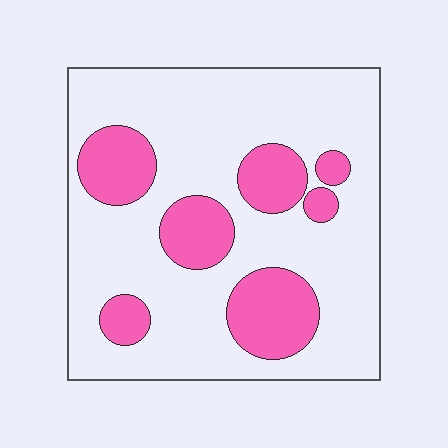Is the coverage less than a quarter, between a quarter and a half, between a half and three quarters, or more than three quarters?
Less than a quarter.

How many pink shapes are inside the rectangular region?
7.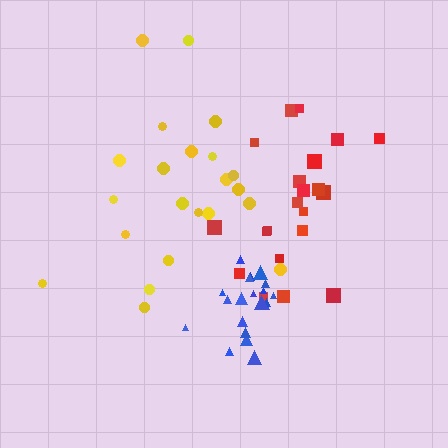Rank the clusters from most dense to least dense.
blue, red, yellow.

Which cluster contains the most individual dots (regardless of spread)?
Yellow (22).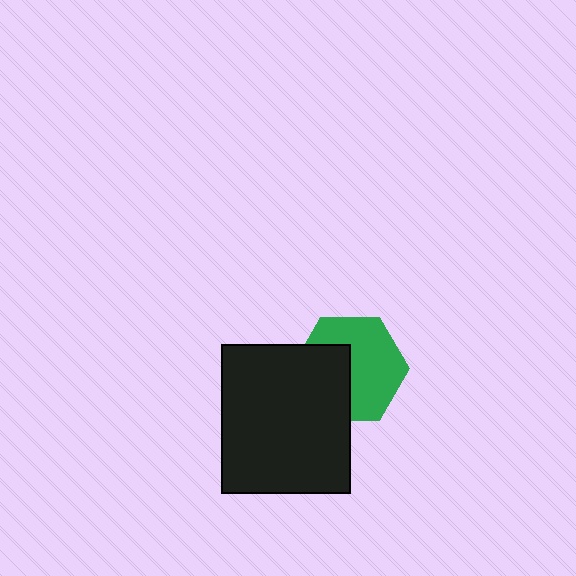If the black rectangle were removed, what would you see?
You would see the complete green hexagon.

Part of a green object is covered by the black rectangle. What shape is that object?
It is a hexagon.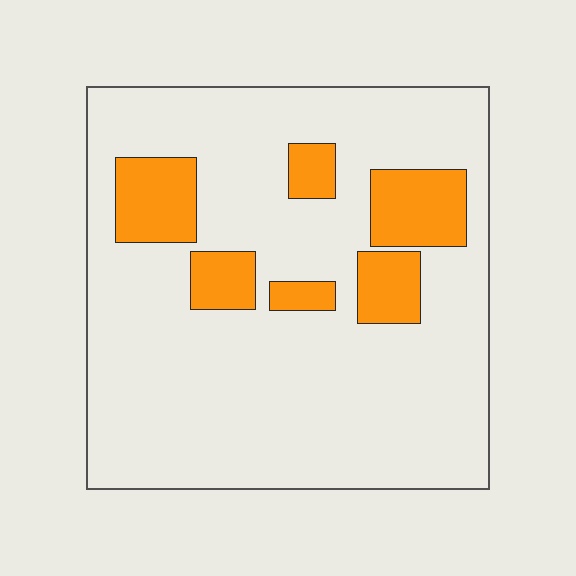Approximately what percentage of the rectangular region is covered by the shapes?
Approximately 15%.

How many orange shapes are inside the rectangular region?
6.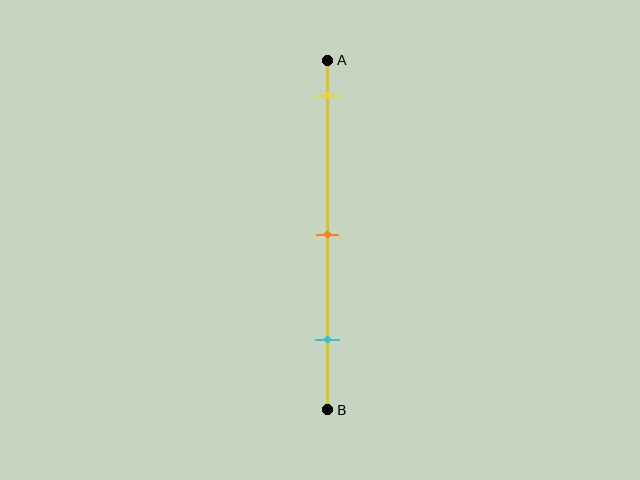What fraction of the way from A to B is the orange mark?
The orange mark is approximately 50% (0.5) of the way from A to B.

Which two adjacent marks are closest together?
The orange and cyan marks are the closest adjacent pair.